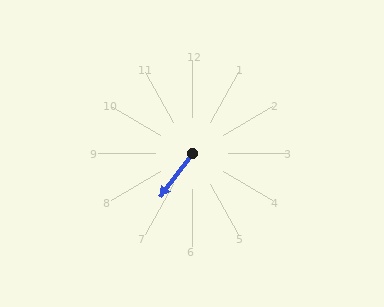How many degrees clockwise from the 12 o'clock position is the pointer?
Approximately 217 degrees.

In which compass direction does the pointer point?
Southwest.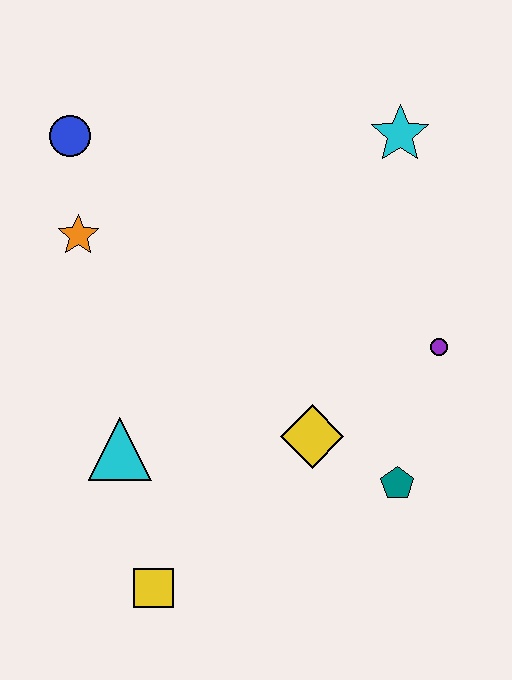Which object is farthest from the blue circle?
The teal pentagon is farthest from the blue circle.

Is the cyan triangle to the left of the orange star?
No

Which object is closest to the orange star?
The blue circle is closest to the orange star.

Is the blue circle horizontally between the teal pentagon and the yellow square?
No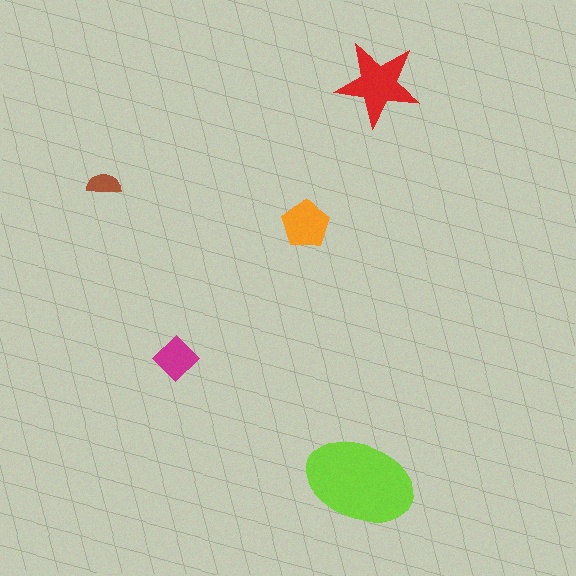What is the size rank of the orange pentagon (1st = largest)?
3rd.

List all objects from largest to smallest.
The lime ellipse, the red star, the orange pentagon, the magenta diamond, the brown semicircle.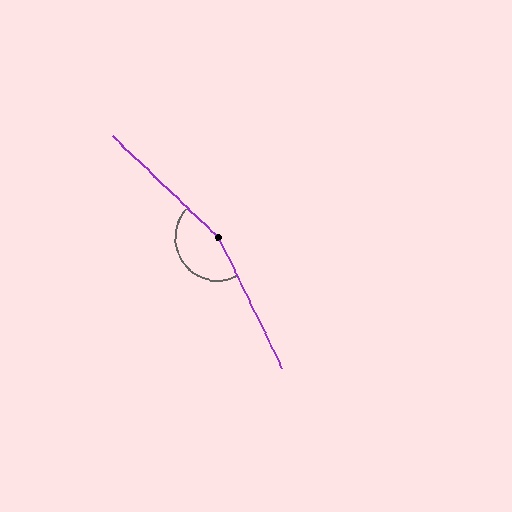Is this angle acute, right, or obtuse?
It is obtuse.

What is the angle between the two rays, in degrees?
Approximately 160 degrees.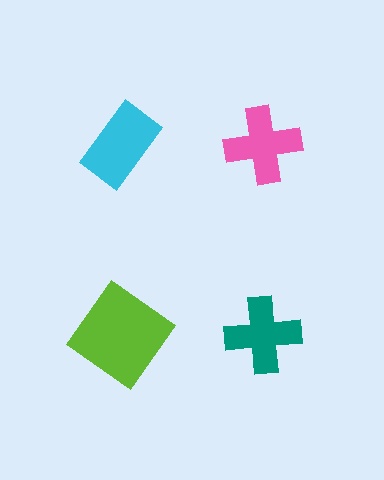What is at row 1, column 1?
A cyan rectangle.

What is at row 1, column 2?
A pink cross.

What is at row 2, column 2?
A teal cross.